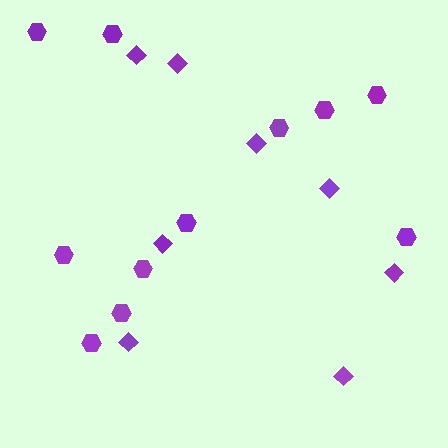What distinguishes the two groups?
There are 2 groups: one group of diamonds (8) and one group of hexagons (11).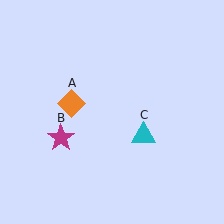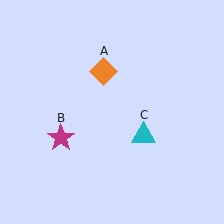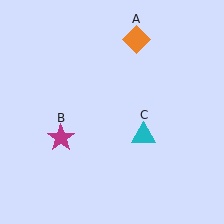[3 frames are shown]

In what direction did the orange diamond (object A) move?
The orange diamond (object A) moved up and to the right.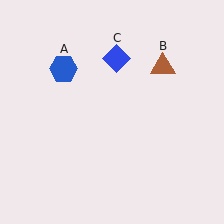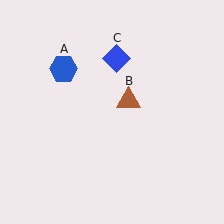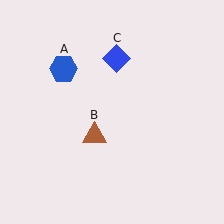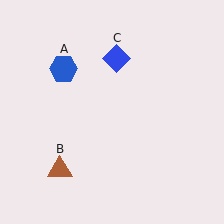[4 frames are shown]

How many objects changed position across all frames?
1 object changed position: brown triangle (object B).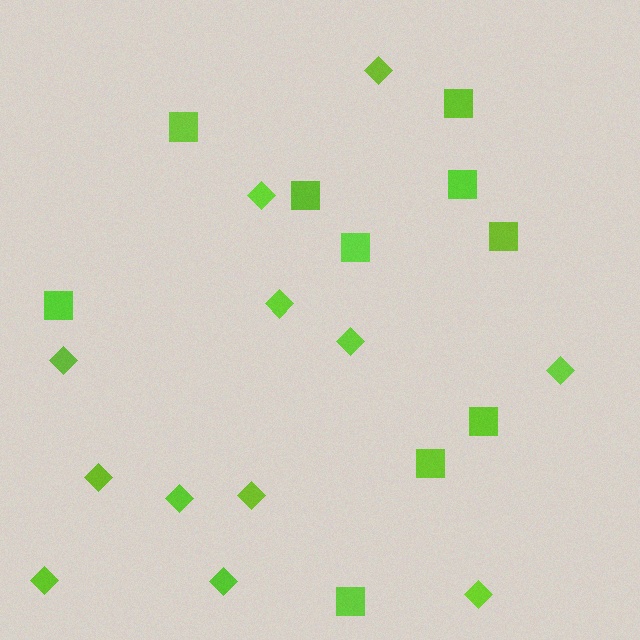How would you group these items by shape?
There are 2 groups: one group of diamonds (12) and one group of squares (10).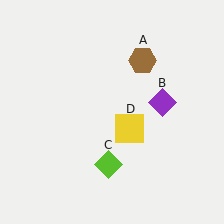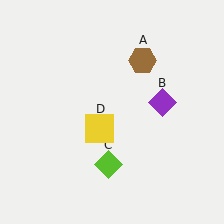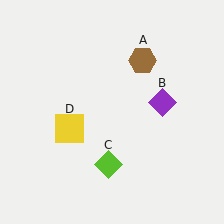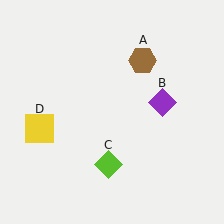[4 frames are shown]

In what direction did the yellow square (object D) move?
The yellow square (object D) moved left.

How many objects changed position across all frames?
1 object changed position: yellow square (object D).